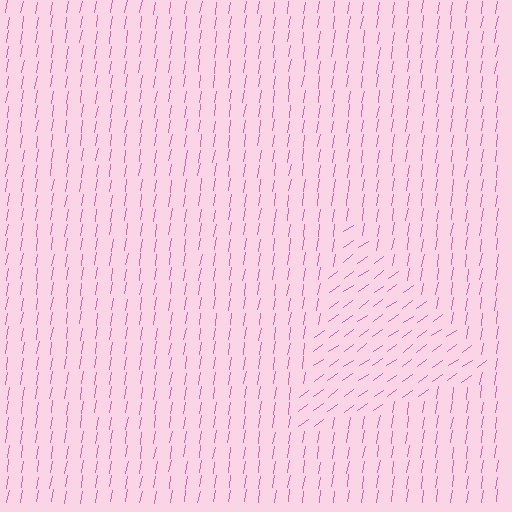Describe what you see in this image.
The image is filled with small pink line segments. A triangle region in the image has lines oriented differently from the surrounding lines, creating a visible texture boundary.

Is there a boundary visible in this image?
Yes, there is a texture boundary formed by a change in line orientation.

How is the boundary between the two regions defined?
The boundary is defined purely by a change in line orientation (approximately 45 degrees difference). All lines are the same color and thickness.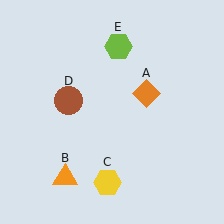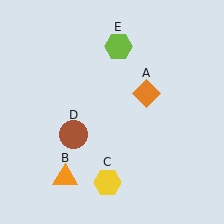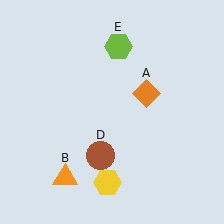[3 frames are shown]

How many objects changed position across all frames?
1 object changed position: brown circle (object D).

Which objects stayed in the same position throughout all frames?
Orange diamond (object A) and orange triangle (object B) and yellow hexagon (object C) and lime hexagon (object E) remained stationary.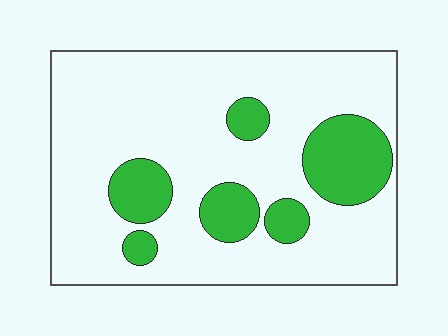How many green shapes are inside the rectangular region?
6.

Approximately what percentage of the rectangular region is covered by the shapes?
Approximately 20%.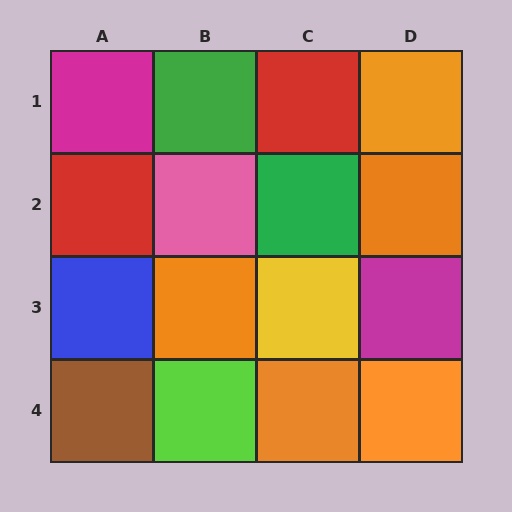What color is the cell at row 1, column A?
Magenta.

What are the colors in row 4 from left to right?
Brown, lime, orange, orange.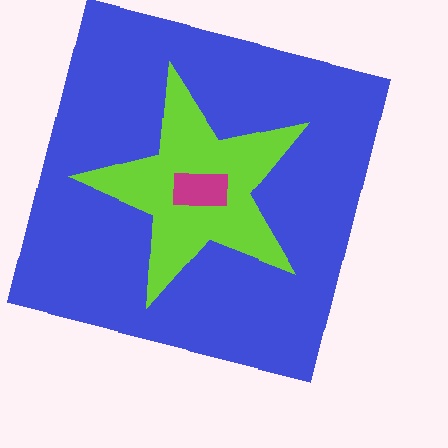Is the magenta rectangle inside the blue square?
Yes.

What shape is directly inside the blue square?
The lime star.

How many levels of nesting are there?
3.